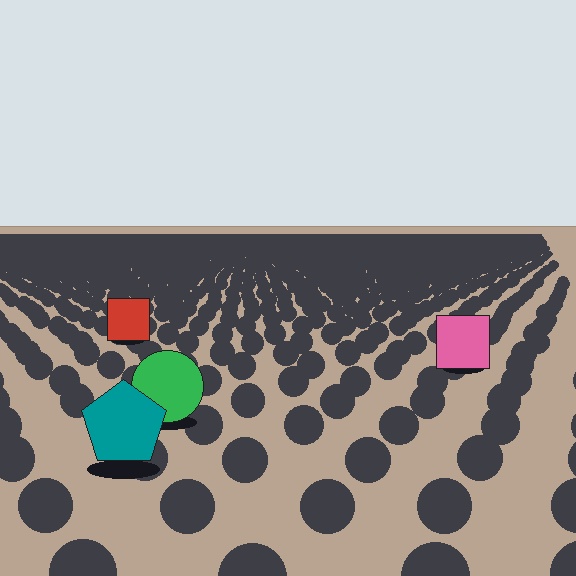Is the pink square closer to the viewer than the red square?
Yes. The pink square is closer — you can tell from the texture gradient: the ground texture is coarser near it.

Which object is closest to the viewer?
The teal pentagon is closest. The texture marks near it are larger and more spread out.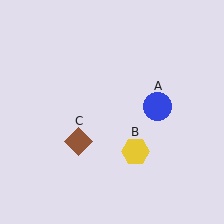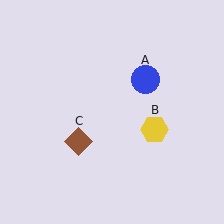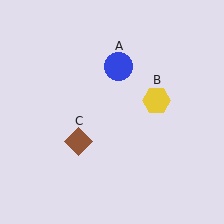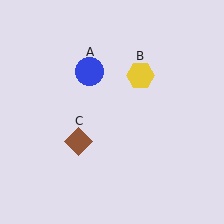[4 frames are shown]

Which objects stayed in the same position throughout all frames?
Brown diamond (object C) remained stationary.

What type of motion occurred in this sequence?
The blue circle (object A), yellow hexagon (object B) rotated counterclockwise around the center of the scene.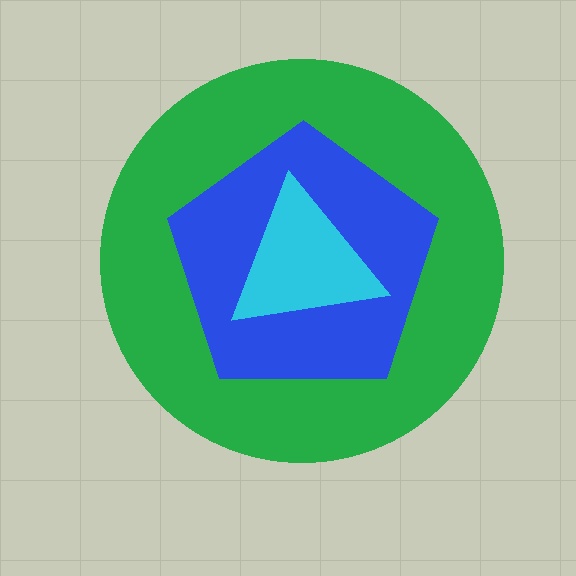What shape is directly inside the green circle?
The blue pentagon.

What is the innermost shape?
The cyan triangle.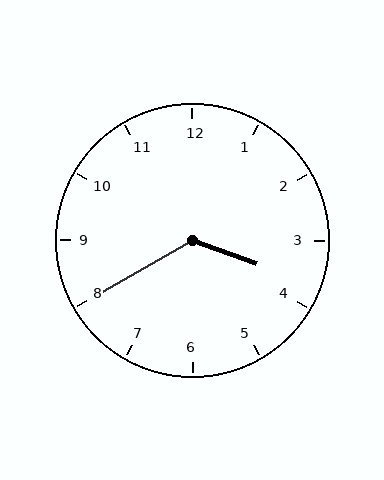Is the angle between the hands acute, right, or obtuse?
It is obtuse.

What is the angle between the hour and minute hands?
Approximately 130 degrees.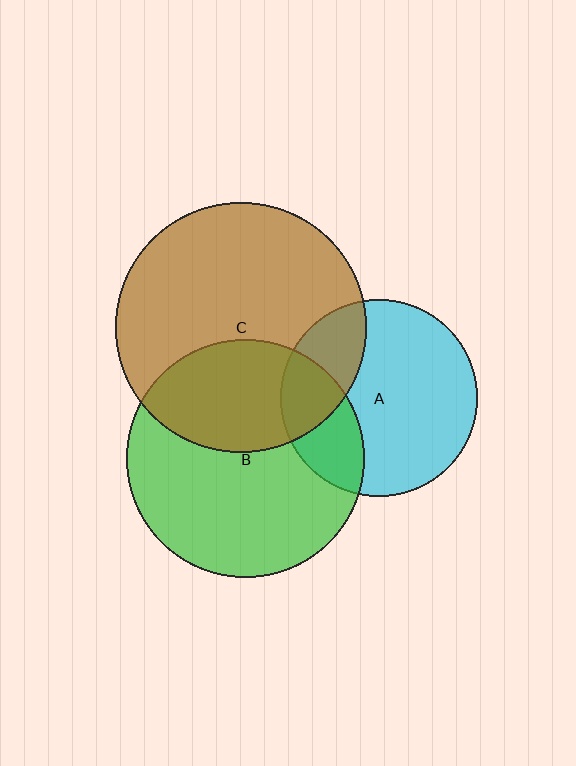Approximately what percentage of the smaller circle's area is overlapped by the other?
Approximately 25%.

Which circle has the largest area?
Circle C (brown).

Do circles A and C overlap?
Yes.